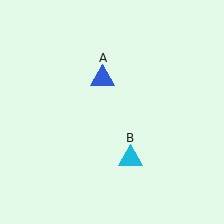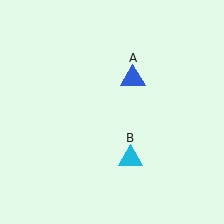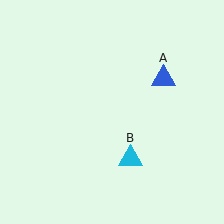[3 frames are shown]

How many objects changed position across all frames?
1 object changed position: blue triangle (object A).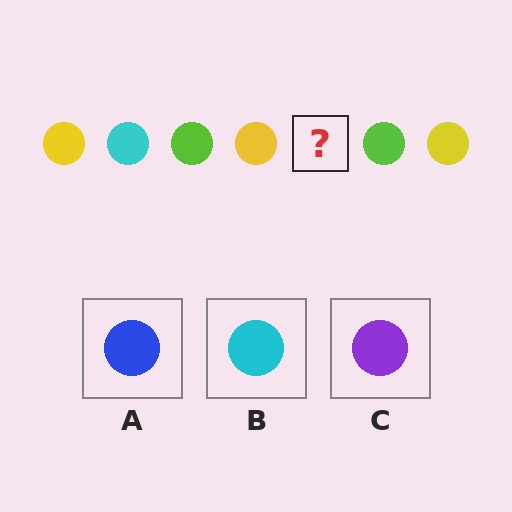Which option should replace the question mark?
Option B.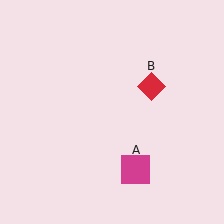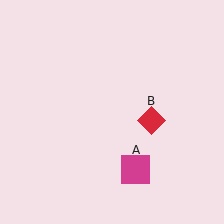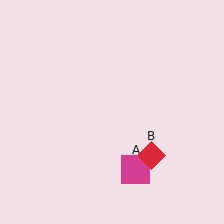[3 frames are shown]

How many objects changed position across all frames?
1 object changed position: red diamond (object B).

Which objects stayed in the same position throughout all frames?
Magenta square (object A) remained stationary.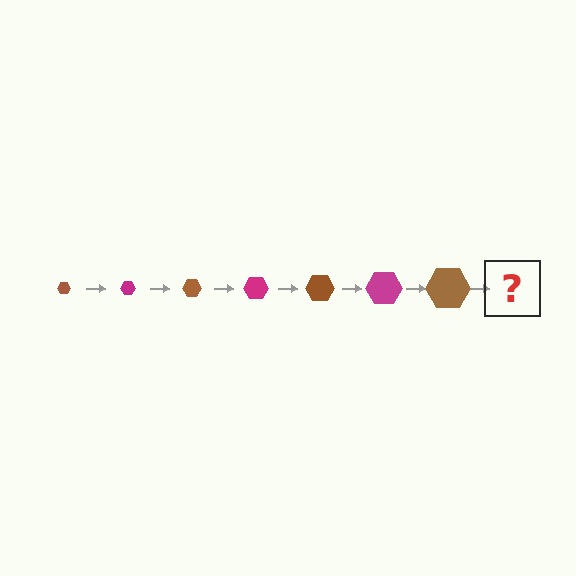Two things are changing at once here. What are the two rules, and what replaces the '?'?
The two rules are that the hexagon grows larger each step and the color cycles through brown and magenta. The '?' should be a magenta hexagon, larger than the previous one.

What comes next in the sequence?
The next element should be a magenta hexagon, larger than the previous one.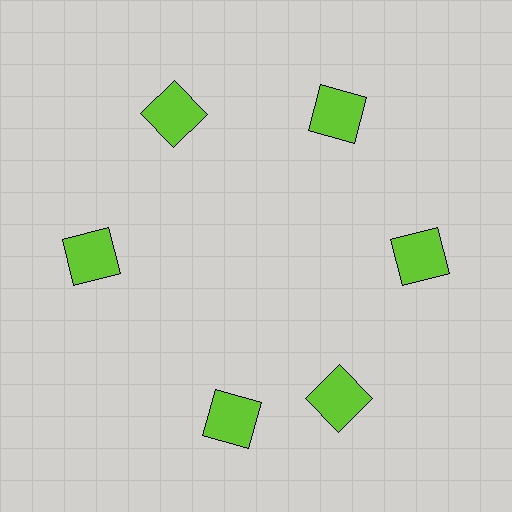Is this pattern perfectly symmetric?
No. The 6 lime squares are arranged in a ring, but one element near the 7 o'clock position is rotated out of alignment along the ring, breaking the 6-fold rotational symmetry.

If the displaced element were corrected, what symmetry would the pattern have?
It would have 6-fold rotational symmetry — the pattern would map onto itself every 60 degrees.